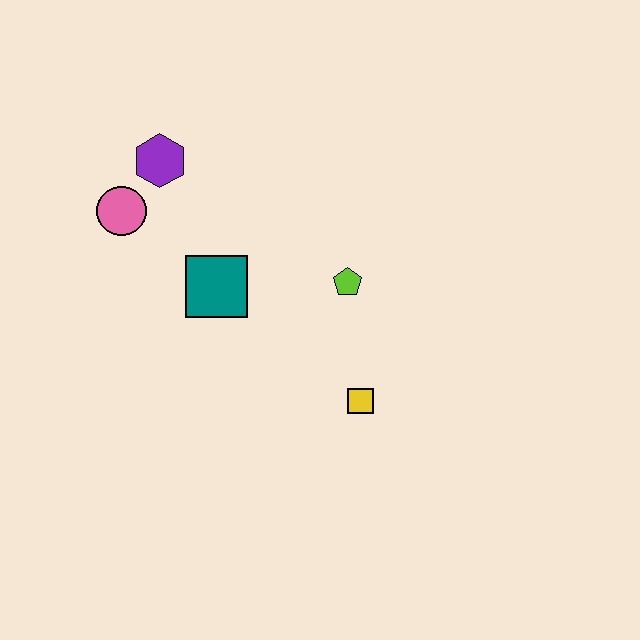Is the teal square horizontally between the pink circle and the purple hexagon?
No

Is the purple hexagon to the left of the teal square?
Yes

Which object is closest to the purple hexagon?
The pink circle is closest to the purple hexagon.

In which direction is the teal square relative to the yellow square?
The teal square is to the left of the yellow square.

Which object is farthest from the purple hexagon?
The yellow square is farthest from the purple hexagon.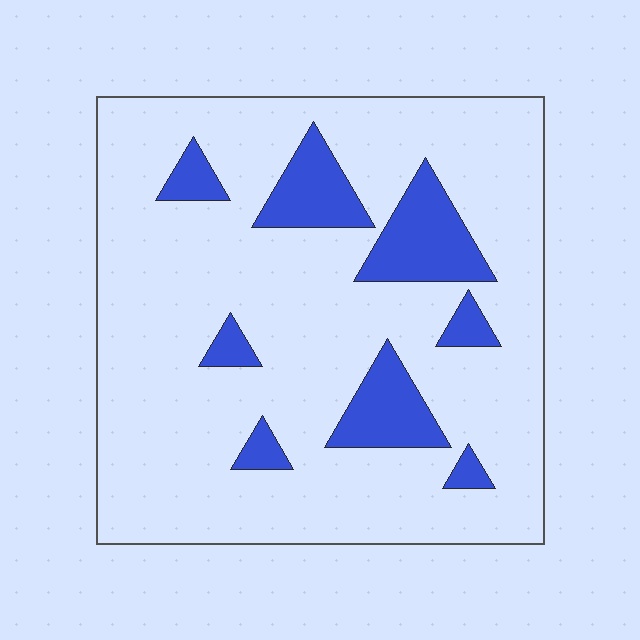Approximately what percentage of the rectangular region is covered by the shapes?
Approximately 15%.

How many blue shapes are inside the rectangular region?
8.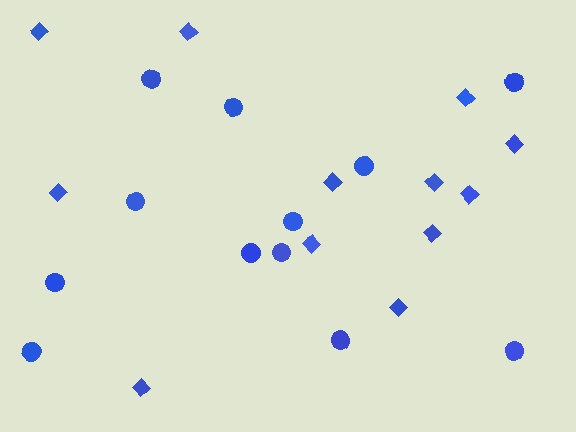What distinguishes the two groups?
There are 2 groups: one group of circles (12) and one group of diamonds (12).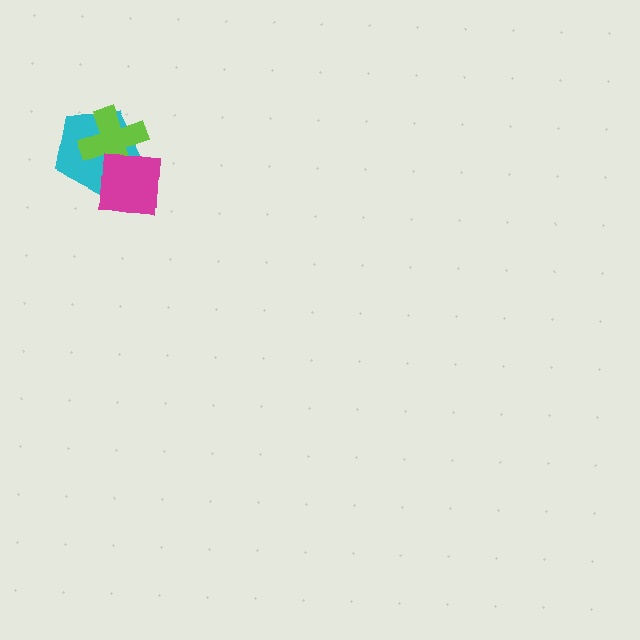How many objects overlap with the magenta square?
2 objects overlap with the magenta square.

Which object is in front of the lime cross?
The magenta square is in front of the lime cross.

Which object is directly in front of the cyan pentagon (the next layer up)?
The lime cross is directly in front of the cyan pentagon.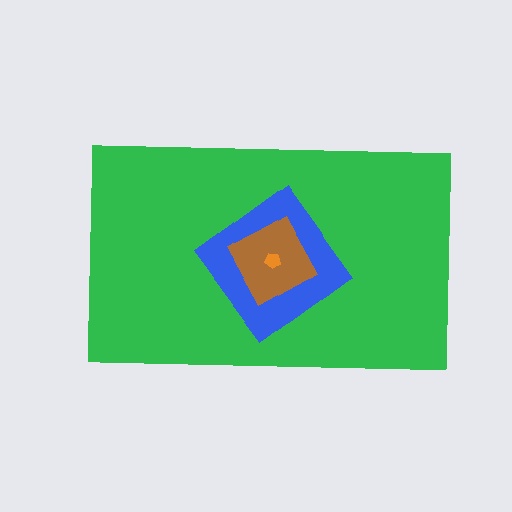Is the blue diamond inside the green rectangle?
Yes.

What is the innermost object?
The orange pentagon.